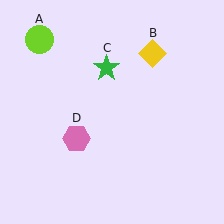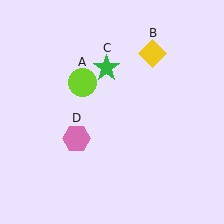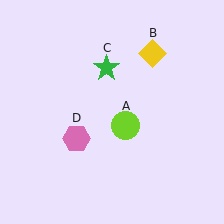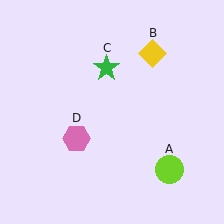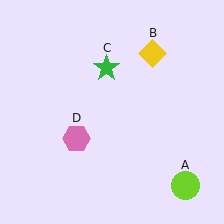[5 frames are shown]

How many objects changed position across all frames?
1 object changed position: lime circle (object A).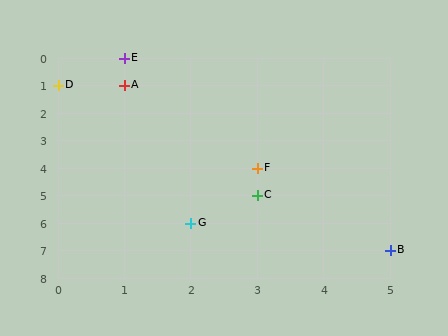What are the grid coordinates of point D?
Point D is at grid coordinates (0, 1).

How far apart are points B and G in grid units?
Points B and G are 3 columns and 1 row apart (about 3.2 grid units diagonally).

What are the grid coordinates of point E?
Point E is at grid coordinates (1, 0).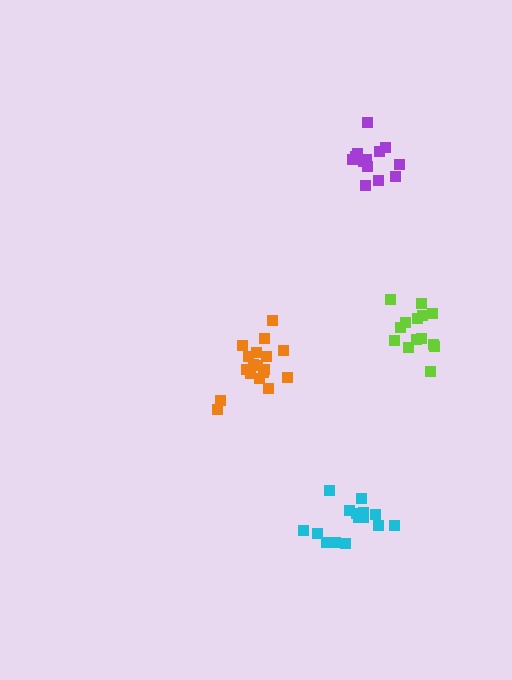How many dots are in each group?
Group 1: 18 dots, Group 2: 13 dots, Group 3: 15 dots, Group 4: 14 dots (60 total).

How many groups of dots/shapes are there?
There are 4 groups.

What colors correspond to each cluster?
The clusters are colored: orange, purple, cyan, lime.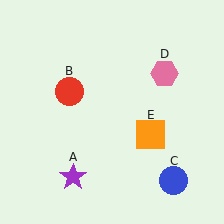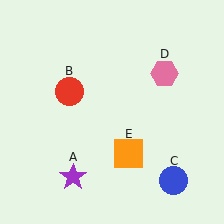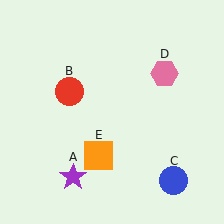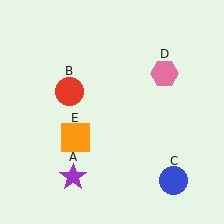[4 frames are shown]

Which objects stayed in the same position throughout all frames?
Purple star (object A) and red circle (object B) and blue circle (object C) and pink hexagon (object D) remained stationary.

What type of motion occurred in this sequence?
The orange square (object E) rotated clockwise around the center of the scene.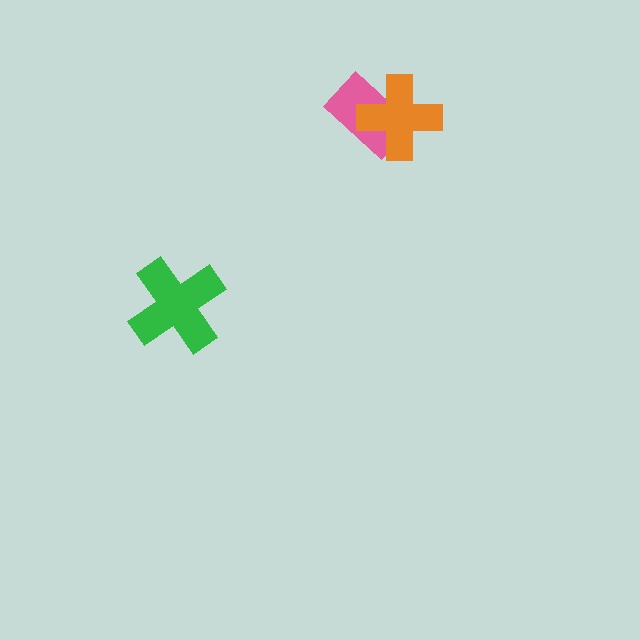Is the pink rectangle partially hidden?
Yes, it is partially covered by another shape.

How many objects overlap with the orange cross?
1 object overlaps with the orange cross.